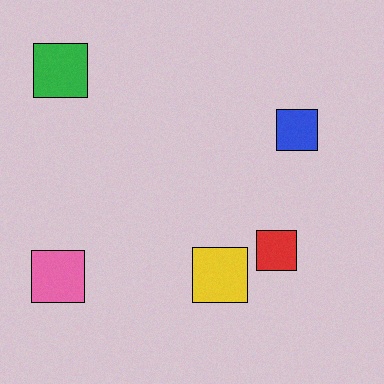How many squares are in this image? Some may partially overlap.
There are 5 squares.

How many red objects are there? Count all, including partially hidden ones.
There is 1 red object.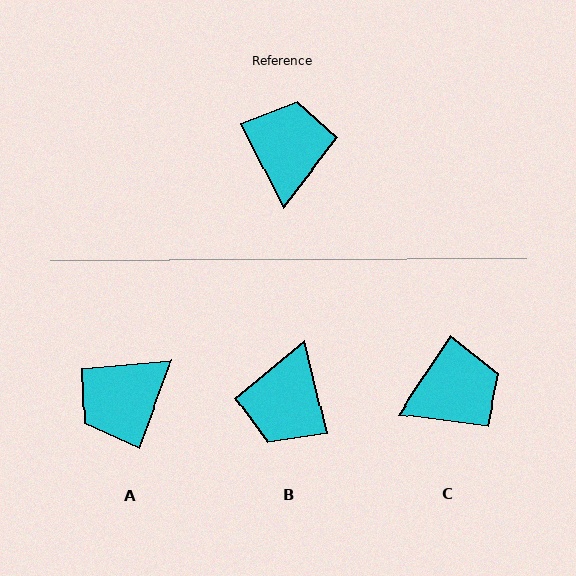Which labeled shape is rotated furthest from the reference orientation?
B, about 168 degrees away.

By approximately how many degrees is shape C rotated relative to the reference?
Approximately 60 degrees clockwise.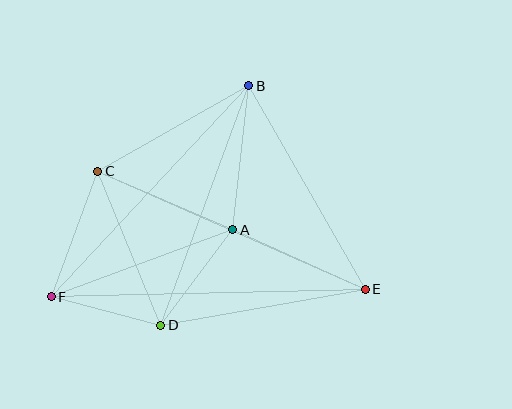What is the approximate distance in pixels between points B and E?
The distance between B and E is approximately 234 pixels.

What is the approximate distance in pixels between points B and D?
The distance between B and D is approximately 255 pixels.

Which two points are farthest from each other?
Points E and F are farthest from each other.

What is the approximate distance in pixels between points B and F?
The distance between B and F is approximately 289 pixels.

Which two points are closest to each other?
Points D and F are closest to each other.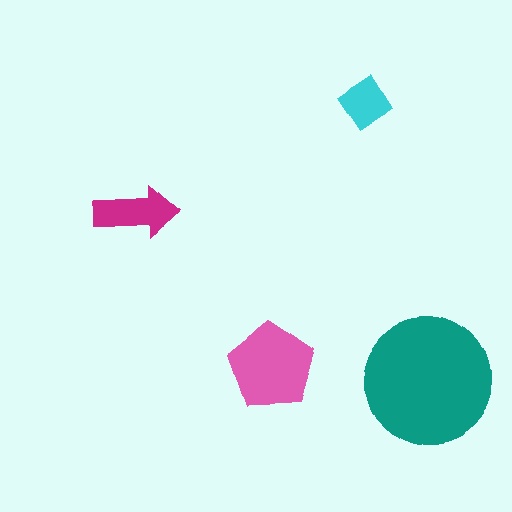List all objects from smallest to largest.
The cyan diamond, the magenta arrow, the pink pentagon, the teal circle.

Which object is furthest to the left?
The magenta arrow is leftmost.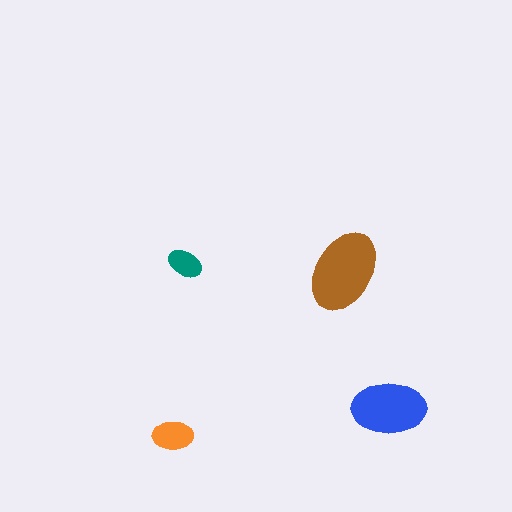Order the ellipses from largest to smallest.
the brown one, the blue one, the orange one, the teal one.